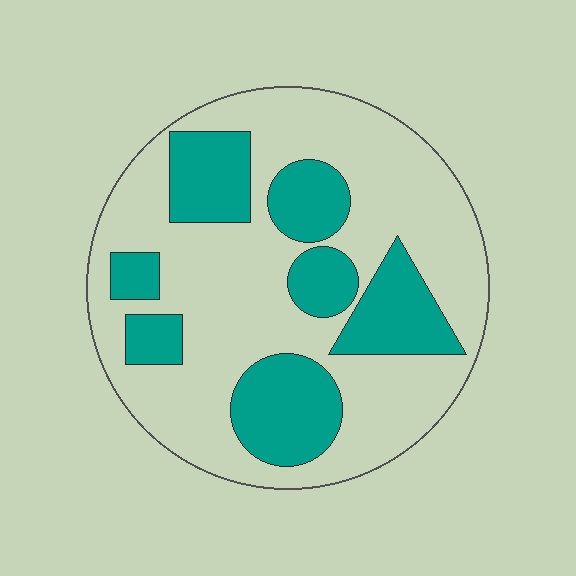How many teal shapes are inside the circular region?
7.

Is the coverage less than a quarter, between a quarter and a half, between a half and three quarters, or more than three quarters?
Between a quarter and a half.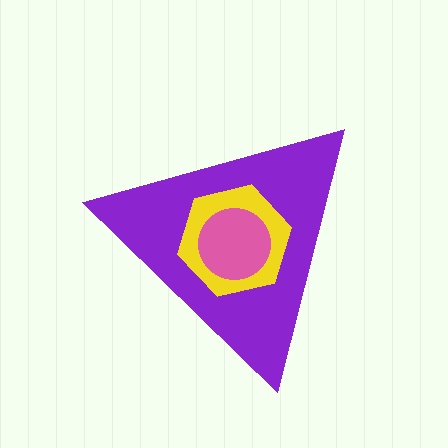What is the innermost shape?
The pink circle.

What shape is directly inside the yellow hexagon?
The pink circle.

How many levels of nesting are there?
3.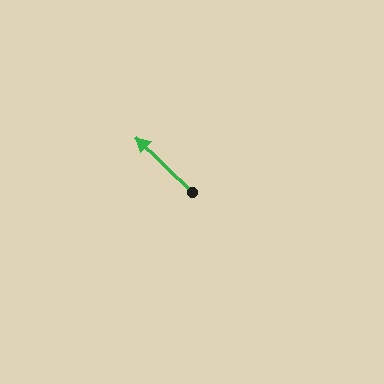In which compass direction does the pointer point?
Northwest.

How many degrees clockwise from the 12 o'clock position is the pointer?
Approximately 314 degrees.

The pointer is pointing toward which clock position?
Roughly 10 o'clock.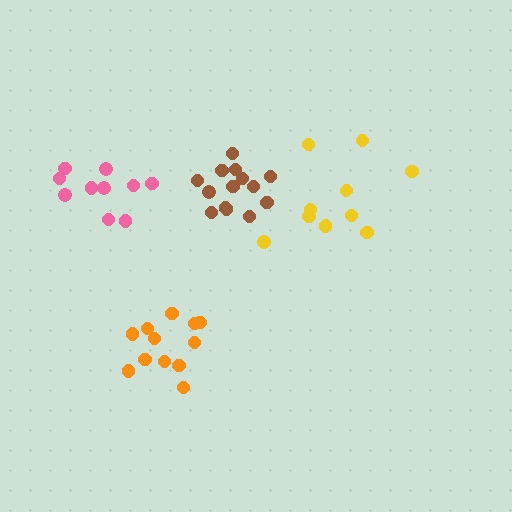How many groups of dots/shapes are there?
There are 4 groups.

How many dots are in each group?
Group 1: 14 dots, Group 2: 10 dots, Group 3: 10 dots, Group 4: 12 dots (46 total).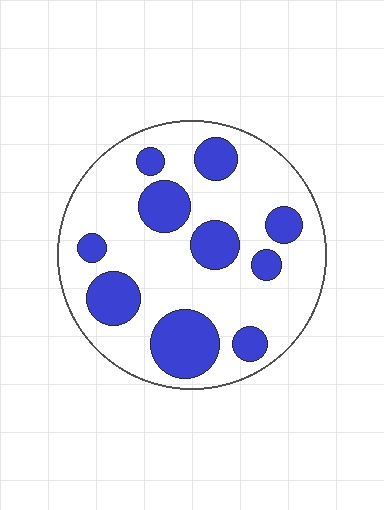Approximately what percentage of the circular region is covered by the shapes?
Approximately 30%.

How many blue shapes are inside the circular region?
10.